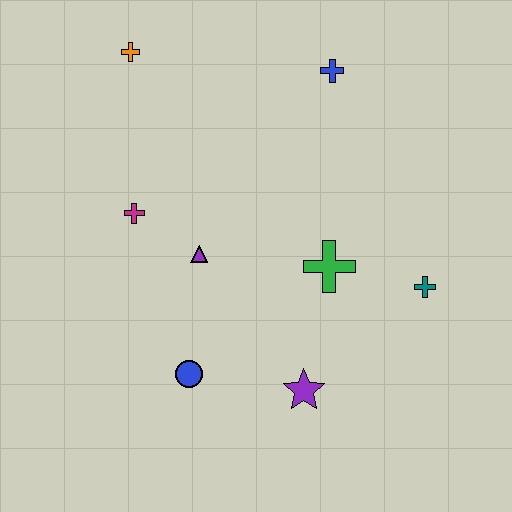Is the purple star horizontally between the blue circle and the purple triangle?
No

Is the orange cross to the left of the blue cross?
Yes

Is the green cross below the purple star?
No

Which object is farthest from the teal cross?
The orange cross is farthest from the teal cross.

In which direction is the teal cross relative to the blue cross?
The teal cross is below the blue cross.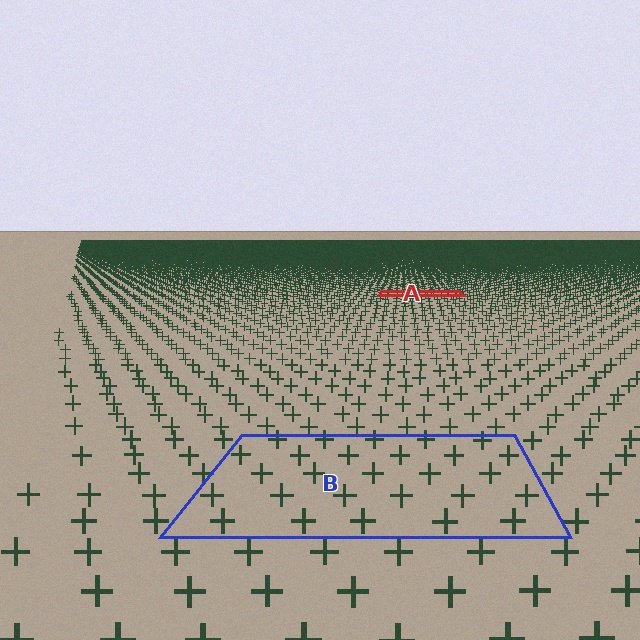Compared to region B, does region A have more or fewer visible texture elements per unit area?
Region A has more texture elements per unit area — they are packed more densely because it is farther away.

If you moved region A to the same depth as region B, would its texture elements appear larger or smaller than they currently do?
They would appear larger. At a closer depth, the same texture elements are projected at a bigger on-screen size.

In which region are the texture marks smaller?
The texture marks are smaller in region A, because it is farther away.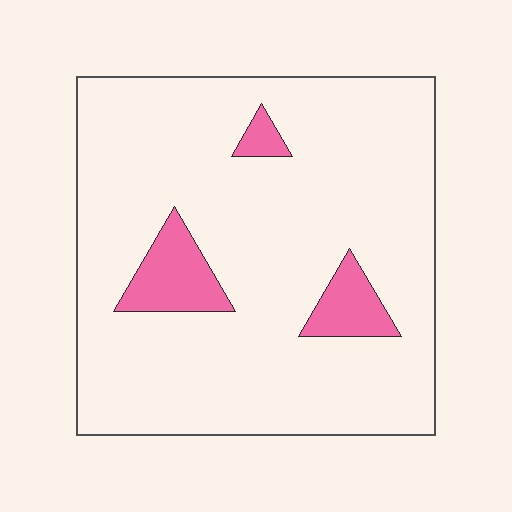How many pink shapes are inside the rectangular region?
3.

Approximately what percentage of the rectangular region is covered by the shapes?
Approximately 10%.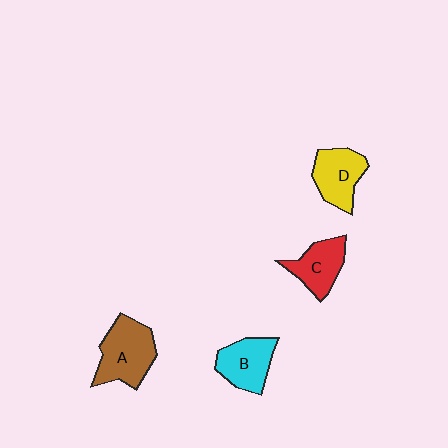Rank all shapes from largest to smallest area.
From largest to smallest: A (brown), D (yellow), B (cyan), C (red).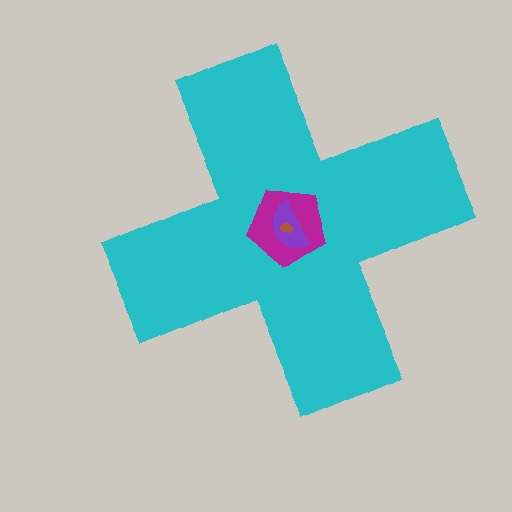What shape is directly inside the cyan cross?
The magenta pentagon.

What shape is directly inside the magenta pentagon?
The purple semicircle.